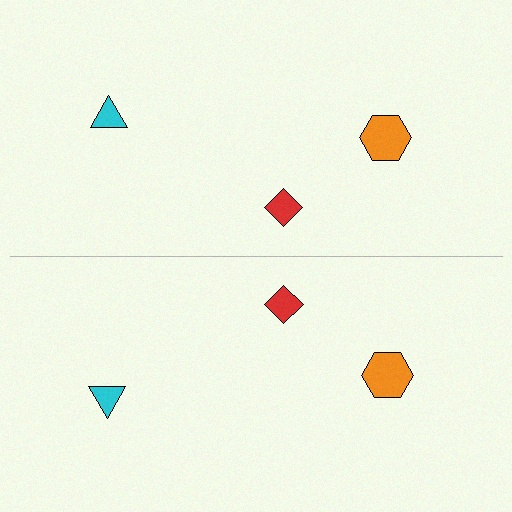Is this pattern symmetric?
Yes, this pattern has bilateral (reflection) symmetry.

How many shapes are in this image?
There are 6 shapes in this image.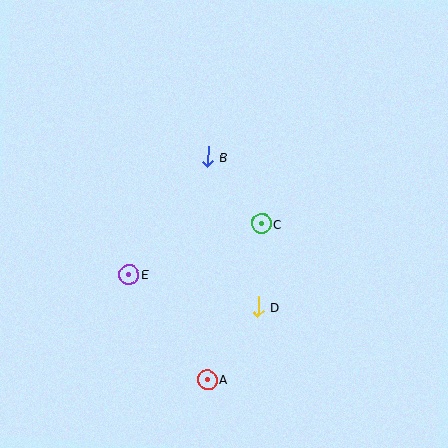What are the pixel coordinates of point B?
Point B is at (208, 157).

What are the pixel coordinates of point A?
Point A is at (207, 380).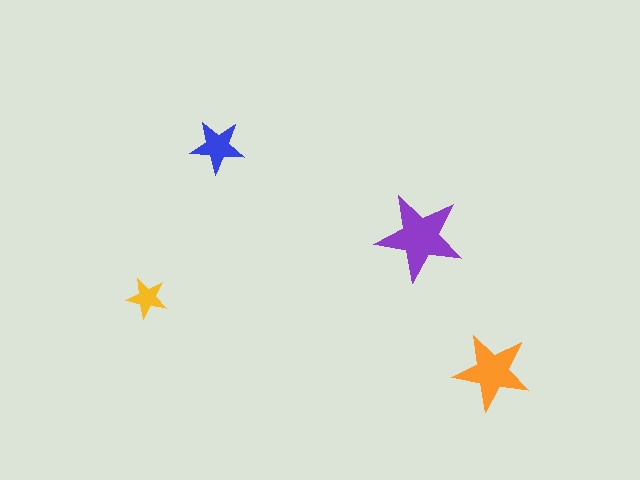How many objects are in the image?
There are 4 objects in the image.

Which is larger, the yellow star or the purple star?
The purple one.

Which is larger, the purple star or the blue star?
The purple one.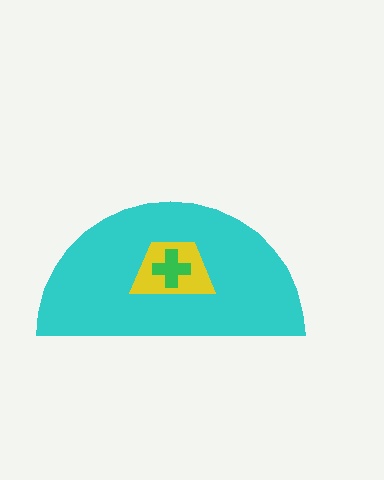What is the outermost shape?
The cyan semicircle.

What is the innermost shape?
The green cross.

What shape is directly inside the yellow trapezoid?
The green cross.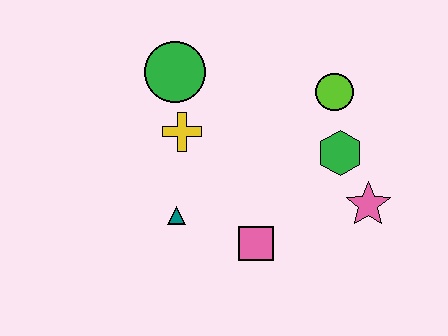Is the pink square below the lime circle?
Yes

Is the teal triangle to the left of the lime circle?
Yes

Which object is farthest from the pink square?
The green circle is farthest from the pink square.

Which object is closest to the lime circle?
The green hexagon is closest to the lime circle.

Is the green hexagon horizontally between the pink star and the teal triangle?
Yes